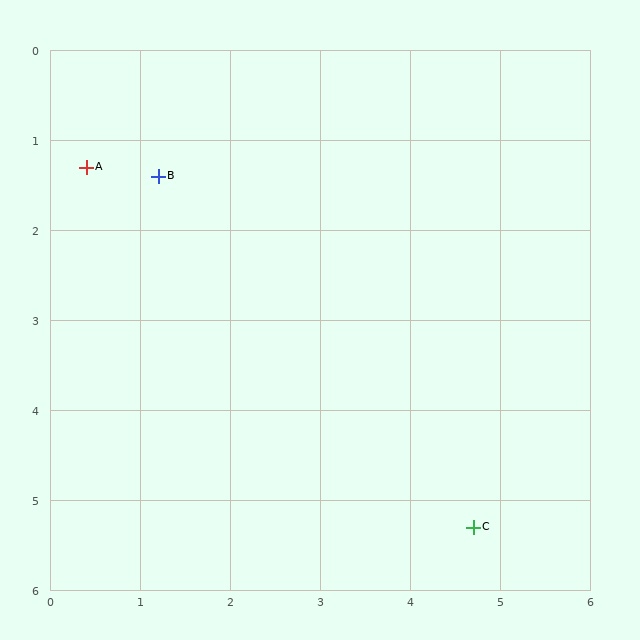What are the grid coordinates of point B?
Point B is at approximately (1.2, 1.4).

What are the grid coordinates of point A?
Point A is at approximately (0.4, 1.3).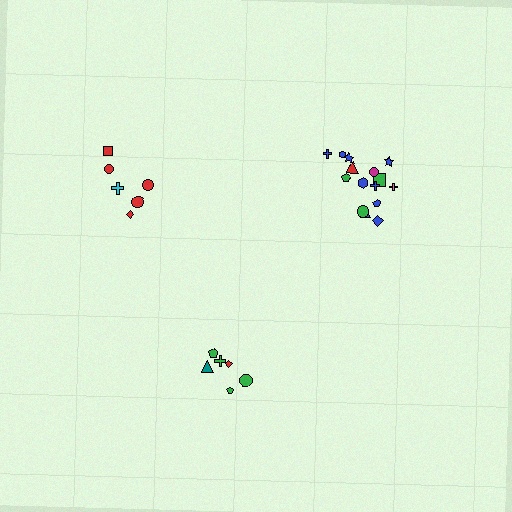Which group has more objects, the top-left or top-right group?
The top-right group.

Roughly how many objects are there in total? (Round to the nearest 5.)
Roughly 25 objects in total.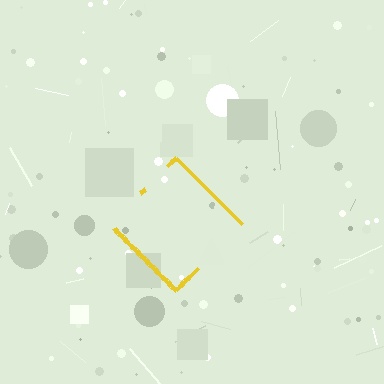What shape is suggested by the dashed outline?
The dashed outline suggests a diamond.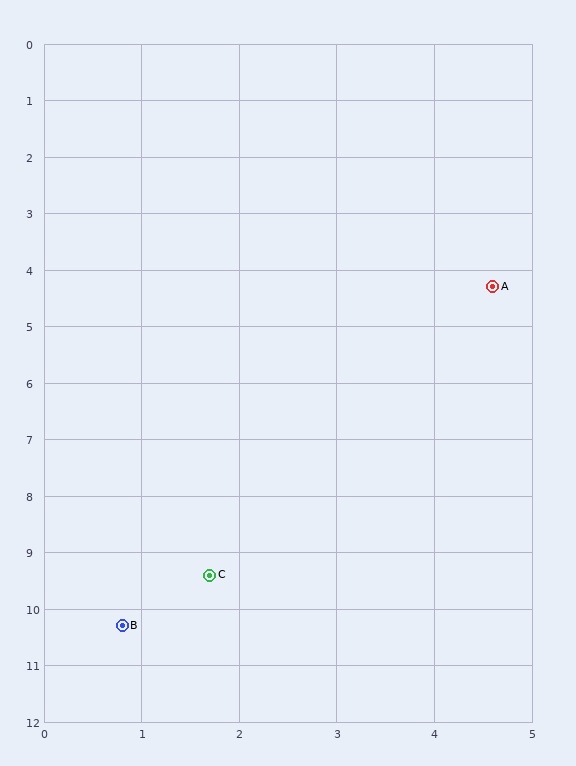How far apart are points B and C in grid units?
Points B and C are about 1.3 grid units apart.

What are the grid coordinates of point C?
Point C is at approximately (1.7, 9.4).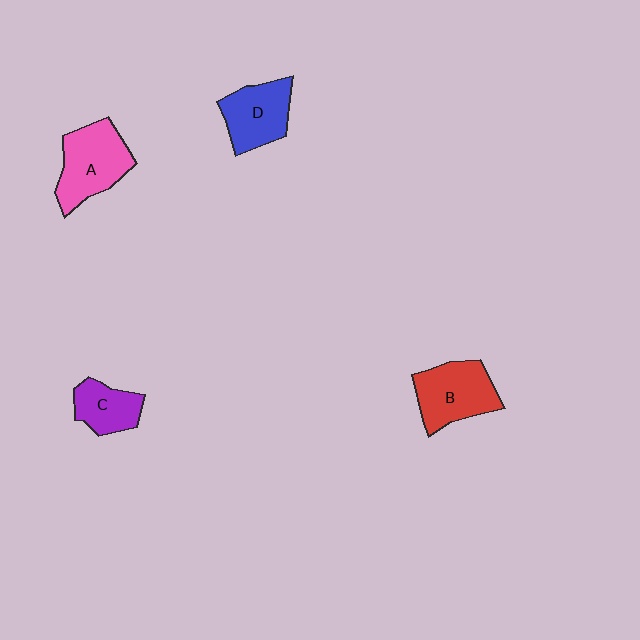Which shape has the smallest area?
Shape C (purple).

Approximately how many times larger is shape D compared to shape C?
Approximately 1.3 times.